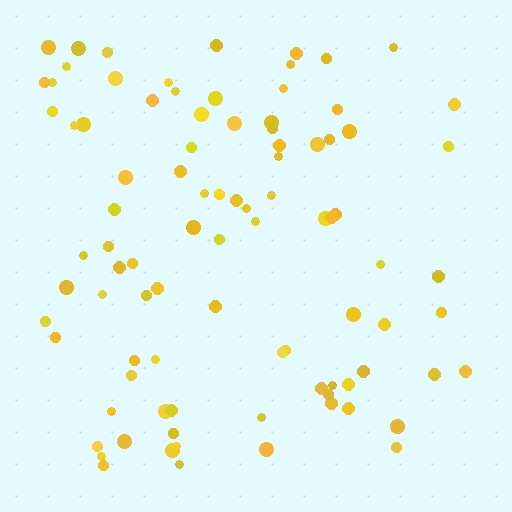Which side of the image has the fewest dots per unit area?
The right.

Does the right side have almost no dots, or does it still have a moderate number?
Still a moderate number, just noticeably fewer than the left.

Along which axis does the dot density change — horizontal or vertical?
Horizontal.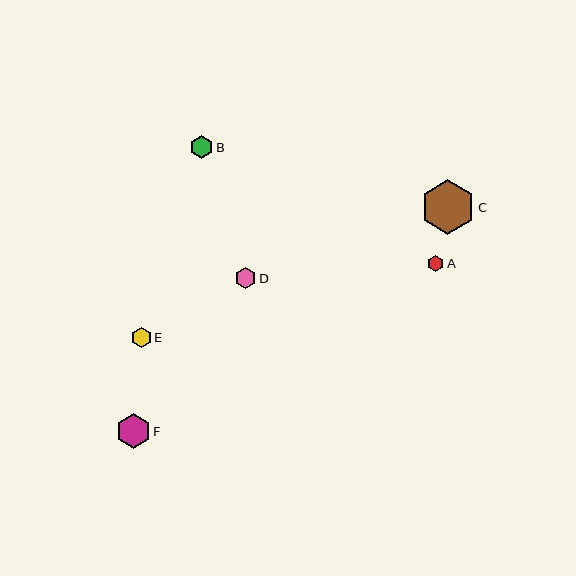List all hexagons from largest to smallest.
From largest to smallest: C, F, B, D, E, A.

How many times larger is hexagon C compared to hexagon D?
Hexagon C is approximately 2.6 times the size of hexagon D.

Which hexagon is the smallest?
Hexagon A is the smallest with a size of approximately 16 pixels.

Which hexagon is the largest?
Hexagon C is the largest with a size of approximately 54 pixels.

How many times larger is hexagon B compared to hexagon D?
Hexagon B is approximately 1.1 times the size of hexagon D.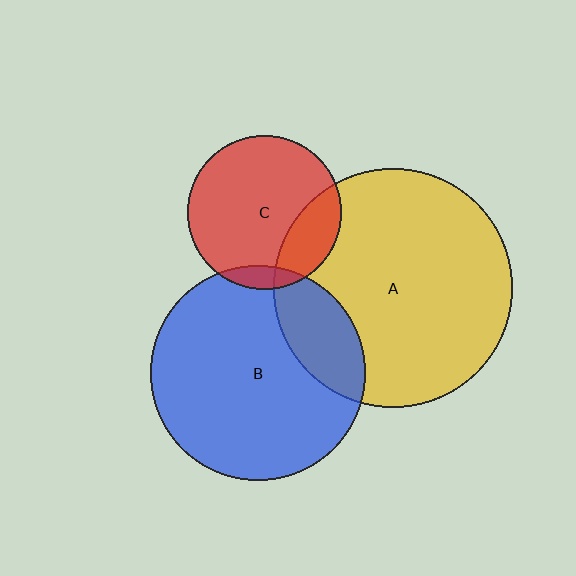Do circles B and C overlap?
Yes.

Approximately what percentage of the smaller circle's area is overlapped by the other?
Approximately 10%.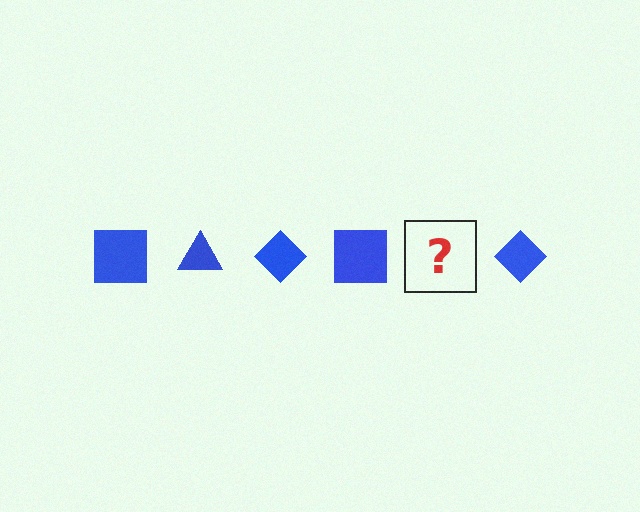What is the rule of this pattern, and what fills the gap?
The rule is that the pattern cycles through square, triangle, diamond shapes in blue. The gap should be filled with a blue triangle.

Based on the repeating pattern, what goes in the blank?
The blank should be a blue triangle.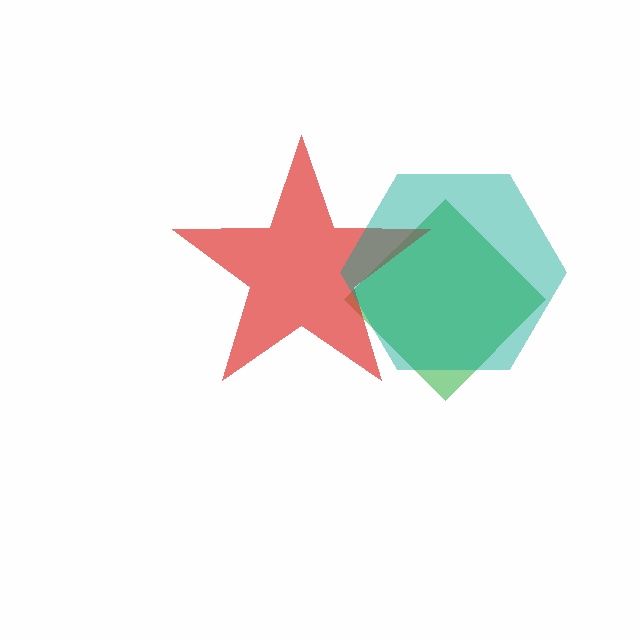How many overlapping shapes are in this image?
There are 3 overlapping shapes in the image.